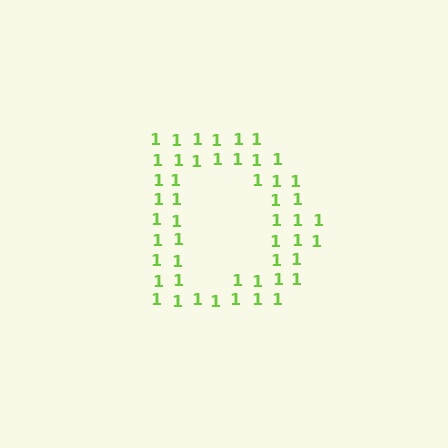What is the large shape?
The large shape is the letter D.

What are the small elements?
The small elements are digit 1's.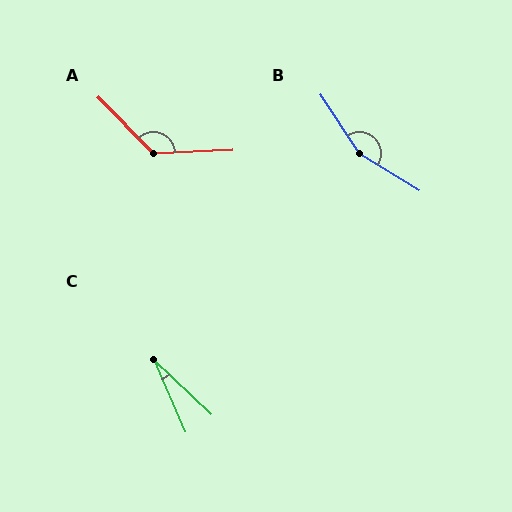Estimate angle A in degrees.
Approximately 133 degrees.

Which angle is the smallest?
C, at approximately 23 degrees.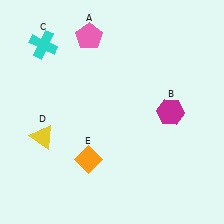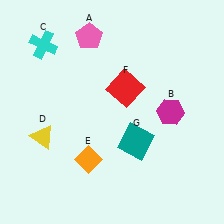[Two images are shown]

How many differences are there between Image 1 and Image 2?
There are 2 differences between the two images.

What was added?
A red square (F), a teal square (G) were added in Image 2.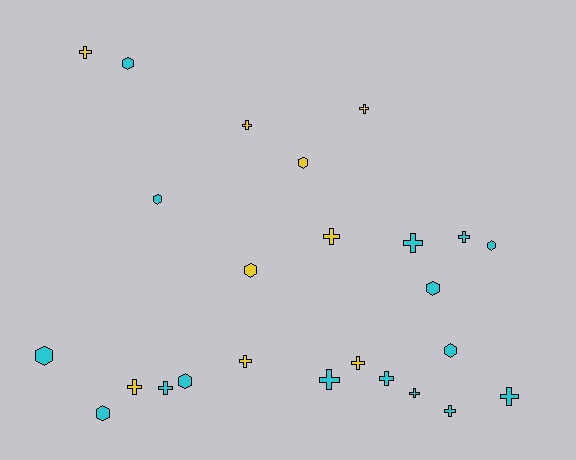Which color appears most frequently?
Cyan, with 16 objects.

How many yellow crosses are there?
There are 7 yellow crosses.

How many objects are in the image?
There are 25 objects.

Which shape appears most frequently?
Cross, with 15 objects.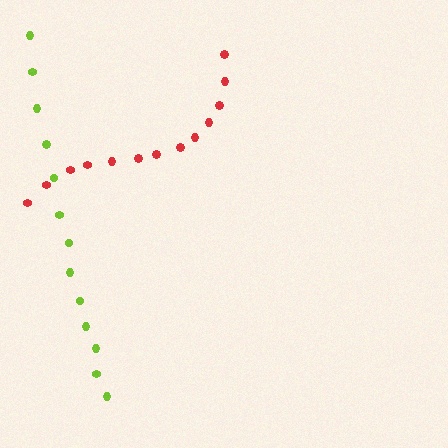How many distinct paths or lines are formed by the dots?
There are 2 distinct paths.